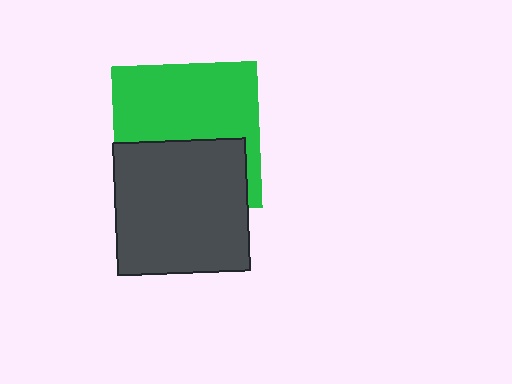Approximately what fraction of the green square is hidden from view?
Roughly 43% of the green square is hidden behind the dark gray square.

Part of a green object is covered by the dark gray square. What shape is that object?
It is a square.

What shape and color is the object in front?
The object in front is a dark gray square.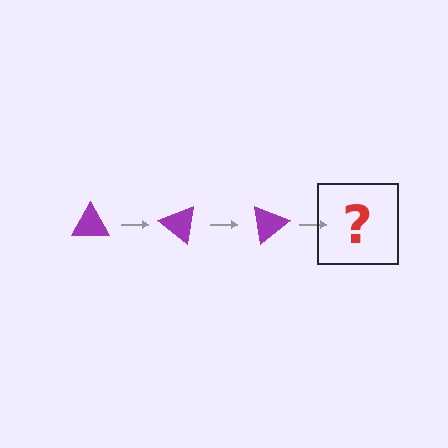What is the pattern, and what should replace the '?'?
The pattern is that the triangle rotates 40 degrees each step. The '?' should be a purple triangle rotated 120 degrees.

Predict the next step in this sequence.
The next step is a purple triangle rotated 120 degrees.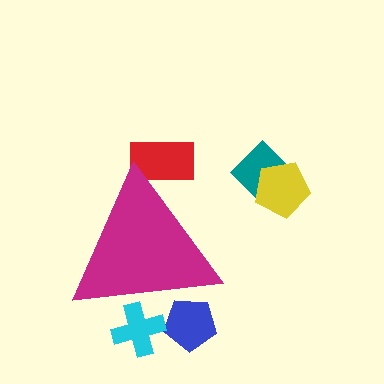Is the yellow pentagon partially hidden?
No, the yellow pentagon is fully visible.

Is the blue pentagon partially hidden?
Yes, the blue pentagon is partially hidden behind the magenta triangle.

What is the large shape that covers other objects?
A magenta triangle.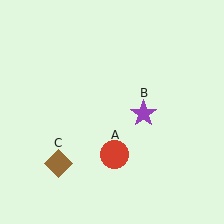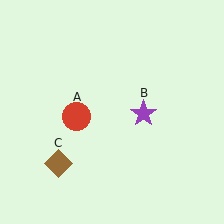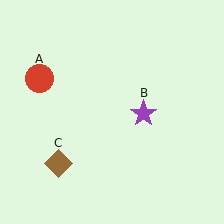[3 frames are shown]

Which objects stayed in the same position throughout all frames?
Purple star (object B) and brown diamond (object C) remained stationary.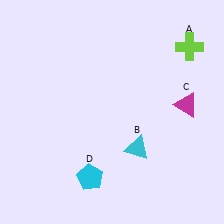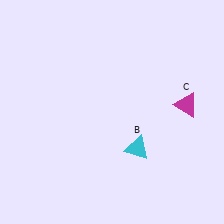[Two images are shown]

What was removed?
The cyan pentagon (D), the lime cross (A) were removed in Image 2.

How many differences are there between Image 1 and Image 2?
There are 2 differences between the two images.